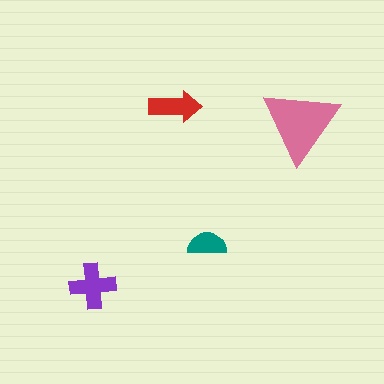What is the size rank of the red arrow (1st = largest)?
3rd.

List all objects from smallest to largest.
The teal semicircle, the red arrow, the purple cross, the pink triangle.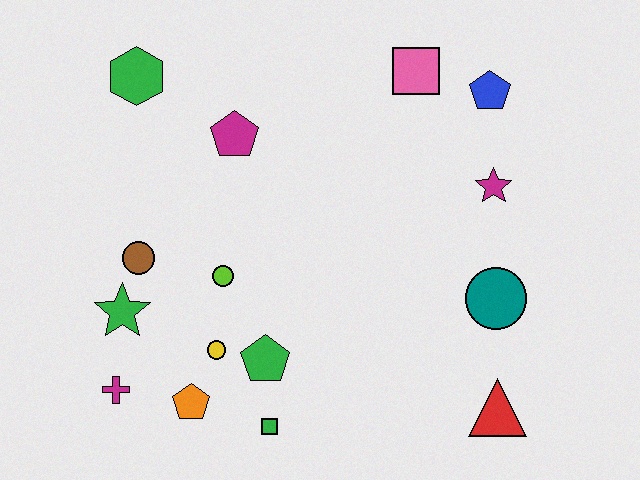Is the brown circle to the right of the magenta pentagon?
No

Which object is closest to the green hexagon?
The magenta pentagon is closest to the green hexagon.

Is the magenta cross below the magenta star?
Yes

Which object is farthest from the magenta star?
The magenta cross is farthest from the magenta star.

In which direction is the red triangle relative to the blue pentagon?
The red triangle is below the blue pentagon.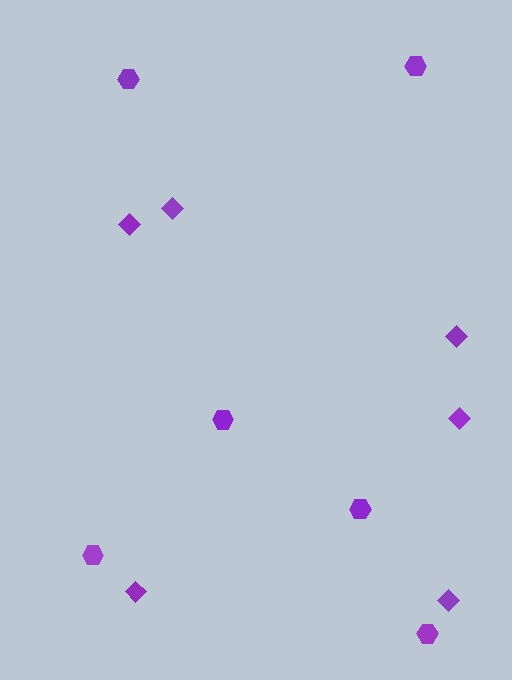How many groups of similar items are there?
There are 2 groups: one group of hexagons (6) and one group of diamonds (6).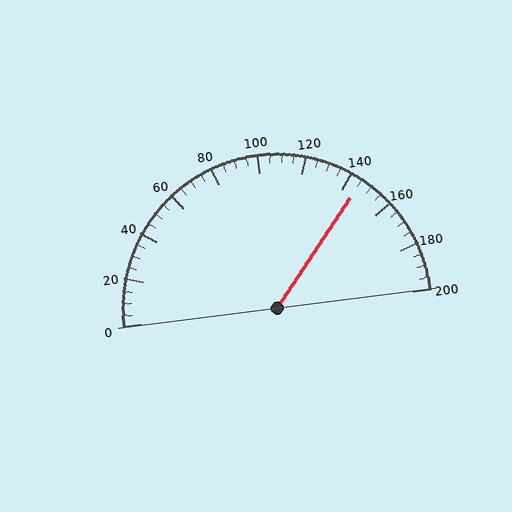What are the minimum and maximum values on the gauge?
The gauge ranges from 0 to 200.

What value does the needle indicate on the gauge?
The needle indicates approximately 145.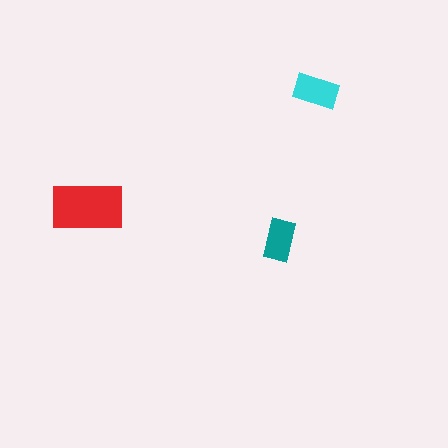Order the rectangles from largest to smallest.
the red one, the cyan one, the teal one.